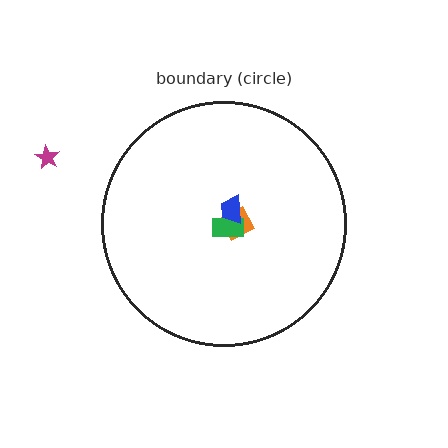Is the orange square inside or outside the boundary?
Inside.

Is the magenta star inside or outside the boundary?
Outside.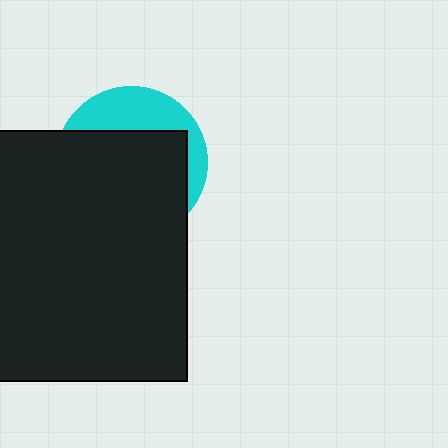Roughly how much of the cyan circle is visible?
A small part of it is visible (roughly 31%).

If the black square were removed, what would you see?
You would see the complete cyan circle.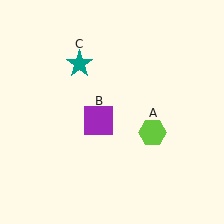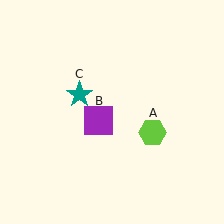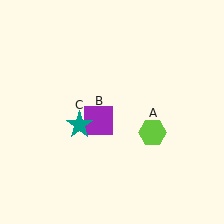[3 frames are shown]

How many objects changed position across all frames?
1 object changed position: teal star (object C).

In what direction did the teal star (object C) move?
The teal star (object C) moved down.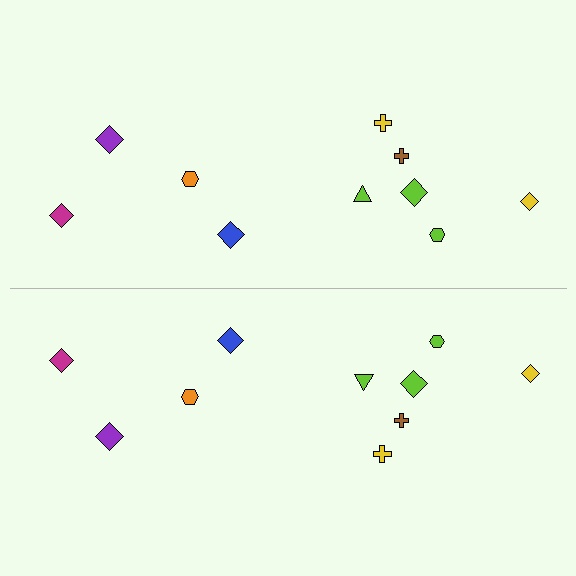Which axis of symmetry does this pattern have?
The pattern has a horizontal axis of symmetry running through the center of the image.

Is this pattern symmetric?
Yes, this pattern has bilateral (reflection) symmetry.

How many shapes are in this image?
There are 20 shapes in this image.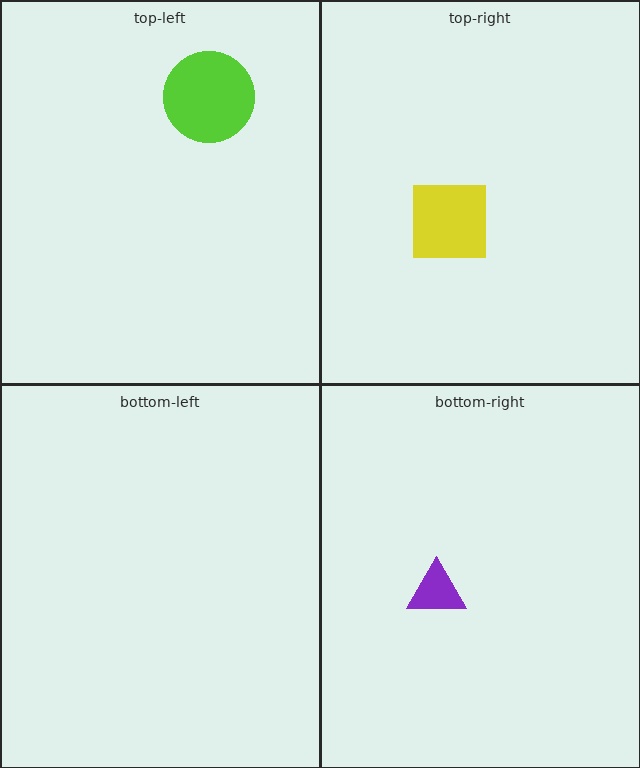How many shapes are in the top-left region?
1.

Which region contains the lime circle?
The top-left region.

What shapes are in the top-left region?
The lime circle.